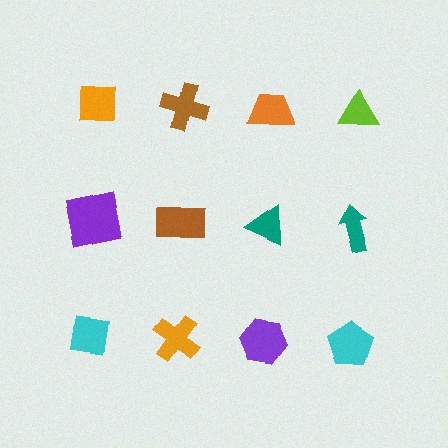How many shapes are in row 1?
4 shapes.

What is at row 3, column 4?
A cyan pentagon.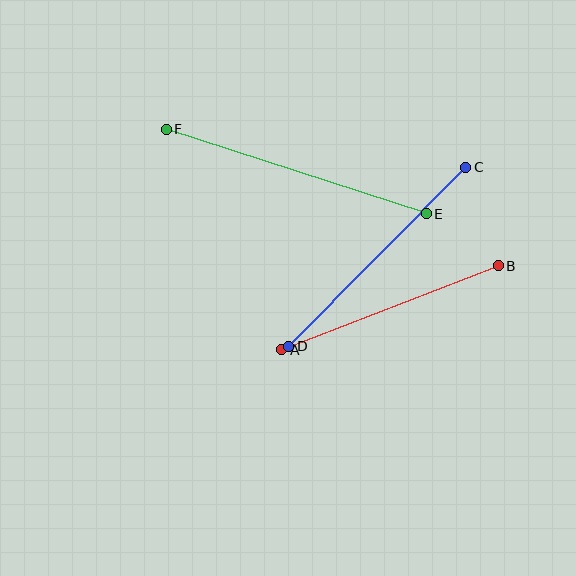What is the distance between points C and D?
The distance is approximately 252 pixels.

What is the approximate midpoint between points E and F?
The midpoint is at approximately (296, 172) pixels.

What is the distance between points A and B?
The distance is approximately 232 pixels.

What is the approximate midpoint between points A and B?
The midpoint is at approximately (390, 308) pixels.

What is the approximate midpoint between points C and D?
The midpoint is at approximately (377, 257) pixels.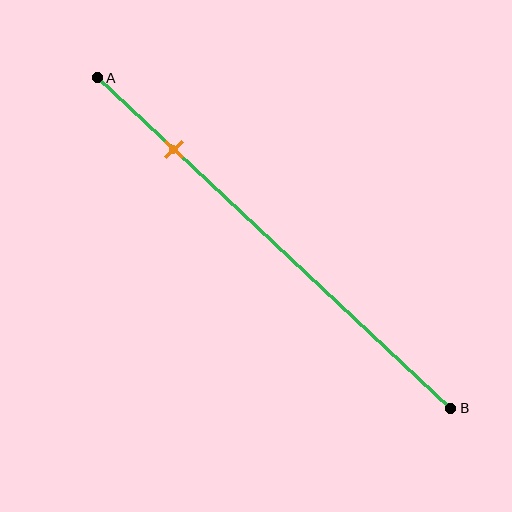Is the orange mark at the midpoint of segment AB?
No, the mark is at about 20% from A, not at the 50% midpoint.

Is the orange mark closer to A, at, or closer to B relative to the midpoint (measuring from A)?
The orange mark is closer to point A than the midpoint of segment AB.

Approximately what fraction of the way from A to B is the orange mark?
The orange mark is approximately 20% of the way from A to B.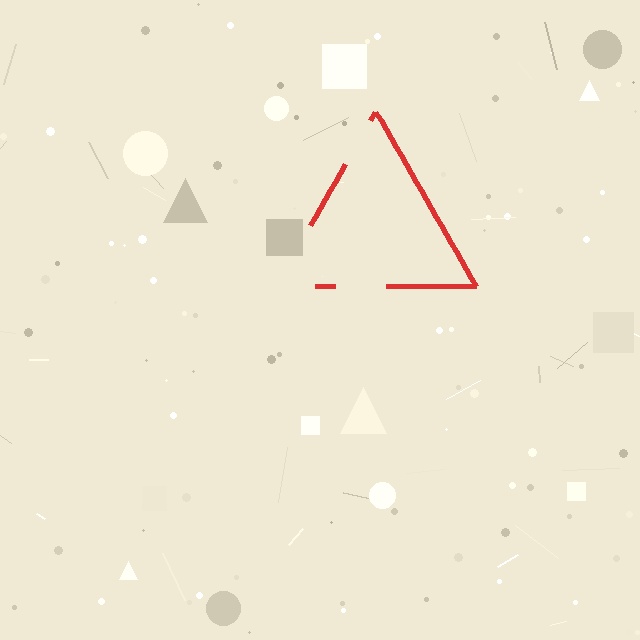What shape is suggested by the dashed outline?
The dashed outline suggests a triangle.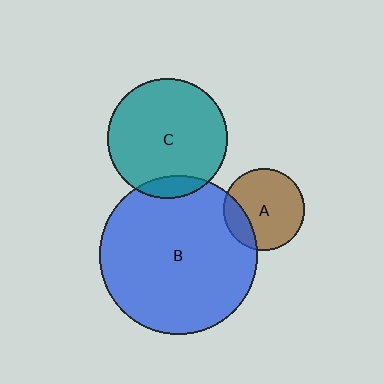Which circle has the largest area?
Circle B (blue).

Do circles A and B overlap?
Yes.